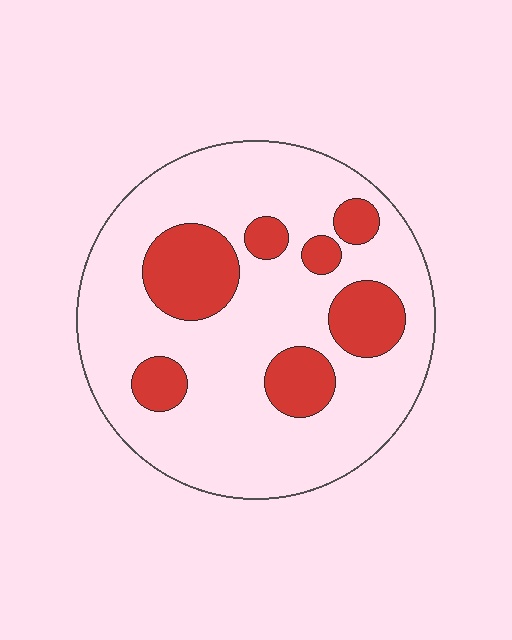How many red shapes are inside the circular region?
7.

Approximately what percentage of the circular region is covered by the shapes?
Approximately 25%.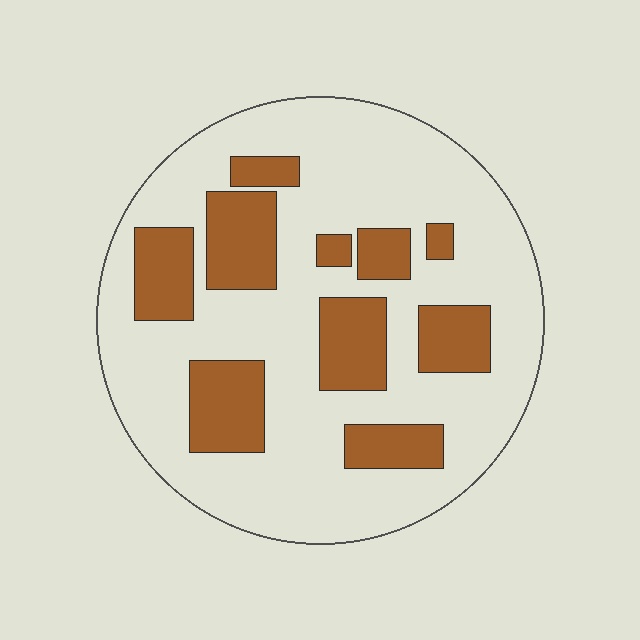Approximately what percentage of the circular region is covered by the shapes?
Approximately 25%.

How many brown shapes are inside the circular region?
10.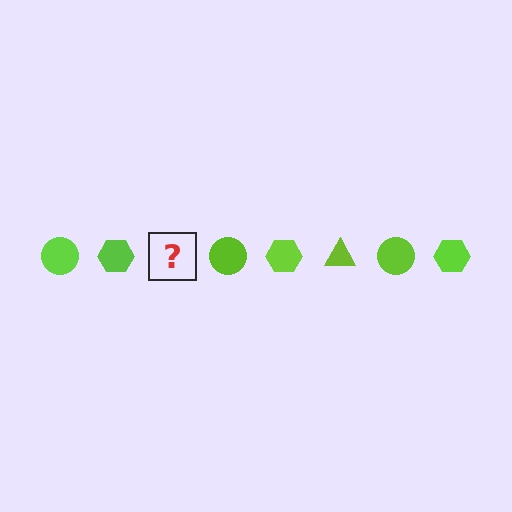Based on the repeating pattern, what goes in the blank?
The blank should be a lime triangle.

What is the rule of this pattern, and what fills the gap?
The rule is that the pattern cycles through circle, hexagon, triangle shapes in lime. The gap should be filled with a lime triangle.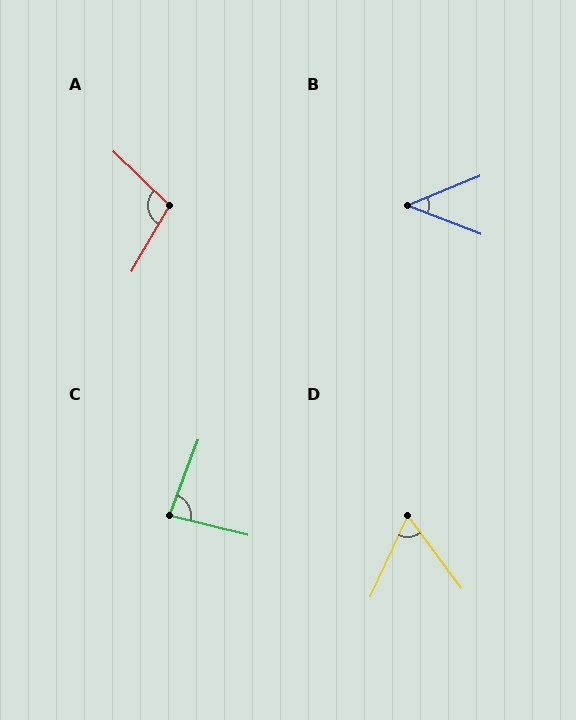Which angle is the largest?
A, at approximately 104 degrees.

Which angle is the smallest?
B, at approximately 43 degrees.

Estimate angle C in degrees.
Approximately 83 degrees.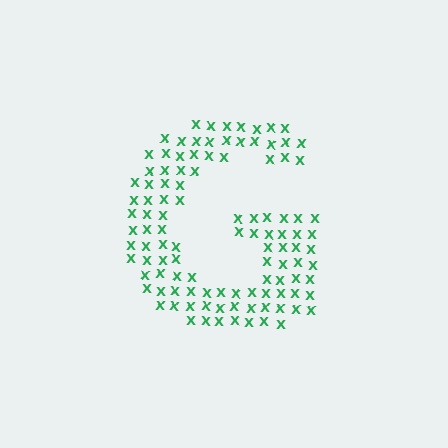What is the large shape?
The large shape is the letter G.